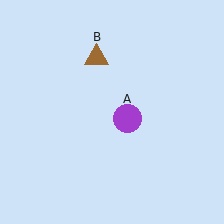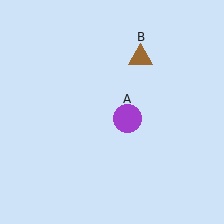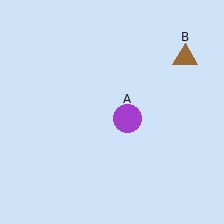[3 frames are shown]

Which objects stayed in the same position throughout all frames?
Purple circle (object A) remained stationary.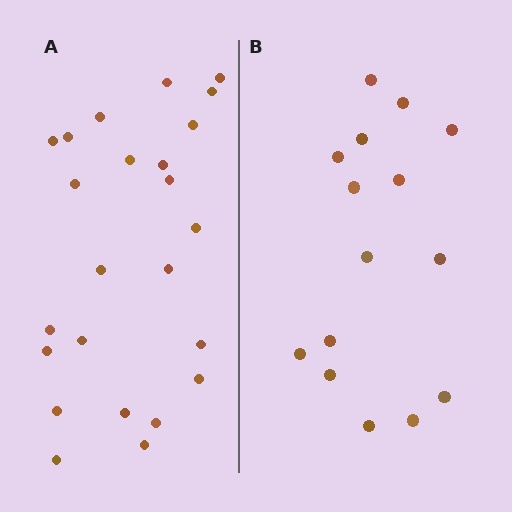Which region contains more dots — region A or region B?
Region A (the left region) has more dots.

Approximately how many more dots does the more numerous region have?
Region A has roughly 8 or so more dots than region B.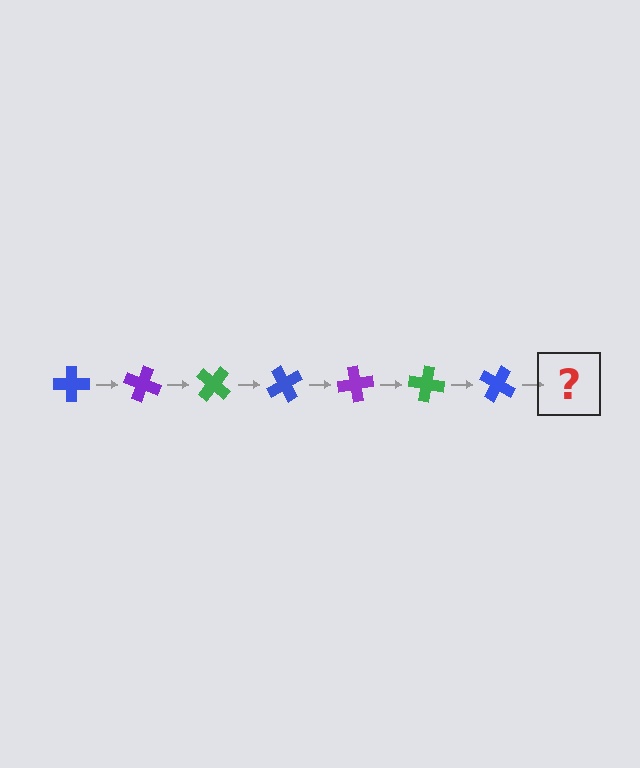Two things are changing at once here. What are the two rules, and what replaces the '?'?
The two rules are that it rotates 20 degrees each step and the color cycles through blue, purple, and green. The '?' should be a purple cross, rotated 140 degrees from the start.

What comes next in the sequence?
The next element should be a purple cross, rotated 140 degrees from the start.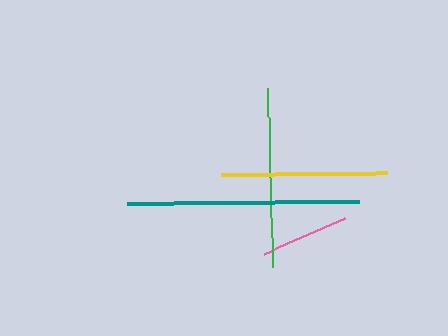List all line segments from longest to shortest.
From longest to shortest: teal, green, yellow, pink.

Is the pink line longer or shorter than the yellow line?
The yellow line is longer than the pink line.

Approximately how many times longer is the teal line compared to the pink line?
The teal line is approximately 2.6 times the length of the pink line.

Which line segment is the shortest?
The pink line is the shortest at approximately 88 pixels.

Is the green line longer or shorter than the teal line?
The teal line is longer than the green line.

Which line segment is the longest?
The teal line is the longest at approximately 232 pixels.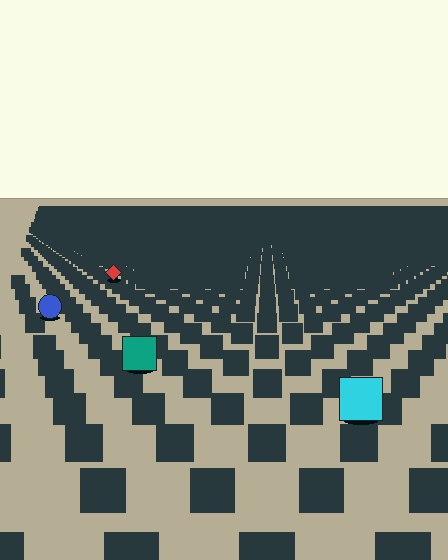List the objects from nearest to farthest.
From nearest to farthest: the cyan square, the teal square, the blue circle, the red diamond.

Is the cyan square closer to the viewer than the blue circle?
Yes. The cyan square is closer — you can tell from the texture gradient: the ground texture is coarser near it.